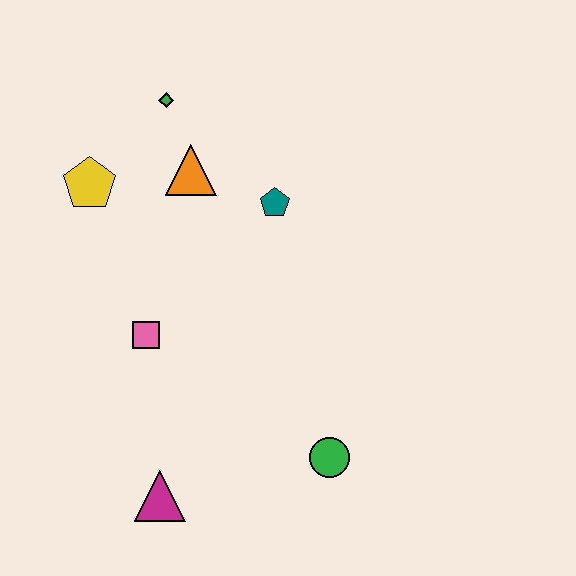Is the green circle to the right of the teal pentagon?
Yes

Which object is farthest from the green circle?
The green diamond is farthest from the green circle.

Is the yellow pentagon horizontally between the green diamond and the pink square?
No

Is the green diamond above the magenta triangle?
Yes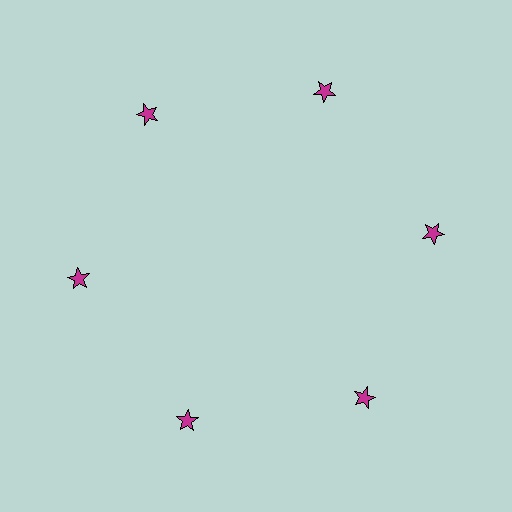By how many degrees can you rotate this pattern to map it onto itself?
The pattern maps onto itself every 60 degrees of rotation.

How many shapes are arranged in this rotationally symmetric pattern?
There are 6 shapes, arranged in 6 groups of 1.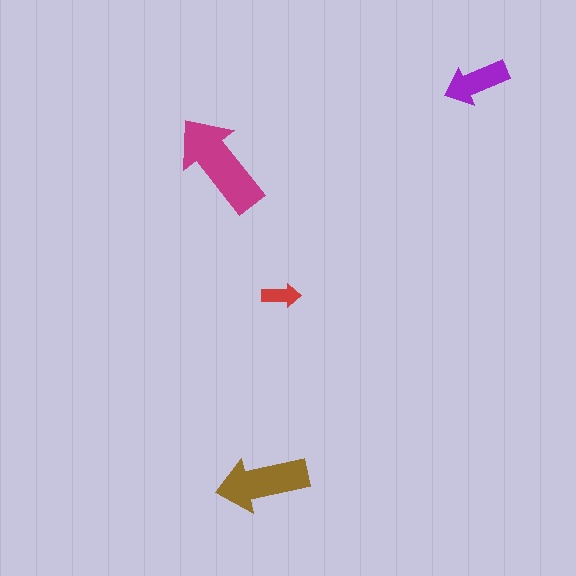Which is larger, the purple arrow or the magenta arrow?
The magenta one.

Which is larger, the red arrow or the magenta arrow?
The magenta one.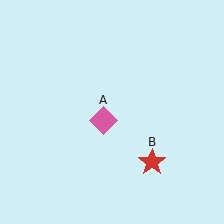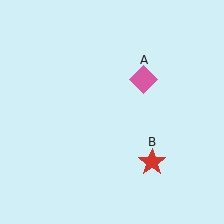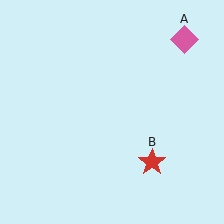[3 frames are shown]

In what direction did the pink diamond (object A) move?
The pink diamond (object A) moved up and to the right.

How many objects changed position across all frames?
1 object changed position: pink diamond (object A).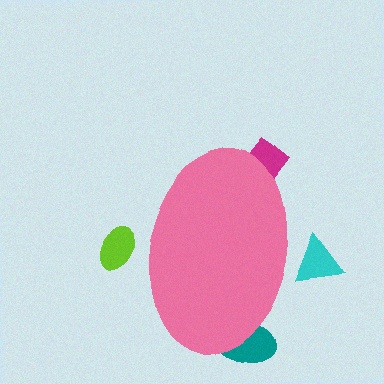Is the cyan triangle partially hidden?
Yes, the cyan triangle is partially hidden behind the pink ellipse.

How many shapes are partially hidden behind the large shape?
4 shapes are partially hidden.